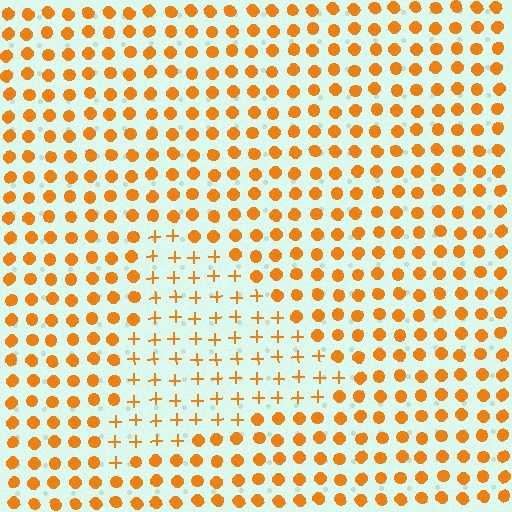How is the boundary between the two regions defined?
The boundary is defined by a change in element shape: plus signs inside vs. circles outside. All elements share the same color and spacing.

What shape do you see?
I see a triangle.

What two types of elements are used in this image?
The image uses plus signs inside the triangle region and circles outside it.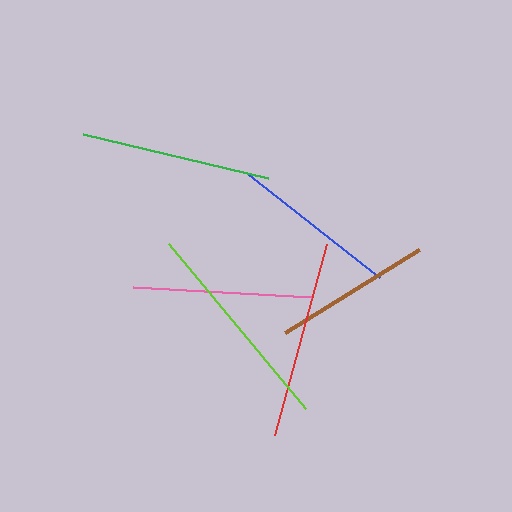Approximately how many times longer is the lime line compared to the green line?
The lime line is approximately 1.1 times the length of the green line.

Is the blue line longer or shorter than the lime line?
The lime line is longer than the blue line.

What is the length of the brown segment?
The brown segment is approximately 158 pixels long.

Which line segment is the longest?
The lime line is the longest at approximately 214 pixels.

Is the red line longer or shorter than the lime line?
The lime line is longer than the red line.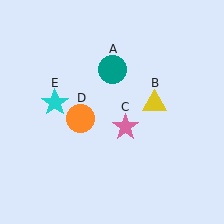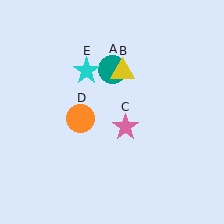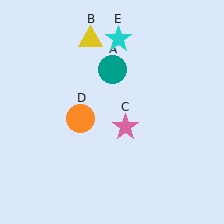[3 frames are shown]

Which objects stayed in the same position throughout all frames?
Teal circle (object A) and pink star (object C) and orange circle (object D) remained stationary.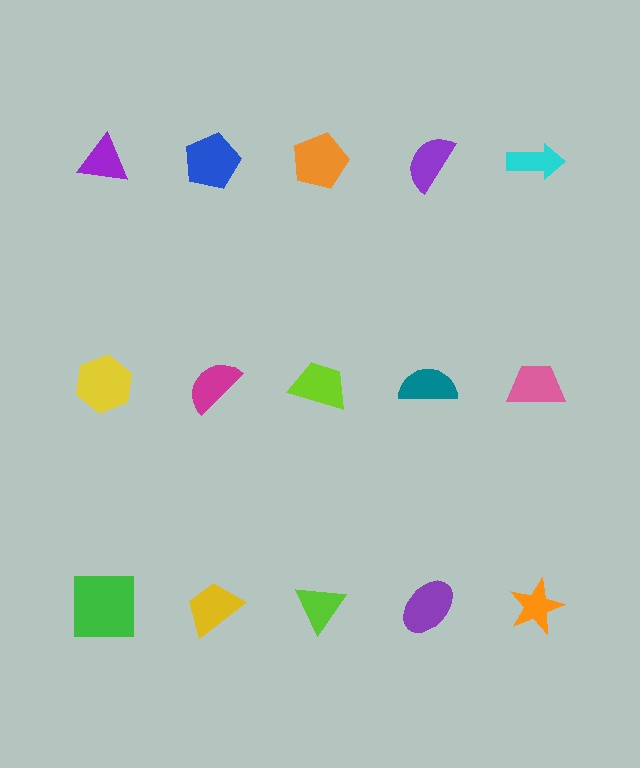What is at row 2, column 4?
A teal semicircle.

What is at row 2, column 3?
A lime trapezoid.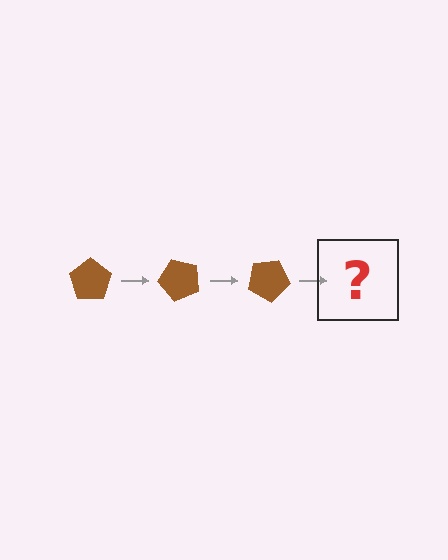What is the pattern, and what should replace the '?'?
The pattern is that the pentagon rotates 50 degrees each step. The '?' should be a brown pentagon rotated 150 degrees.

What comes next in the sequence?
The next element should be a brown pentagon rotated 150 degrees.